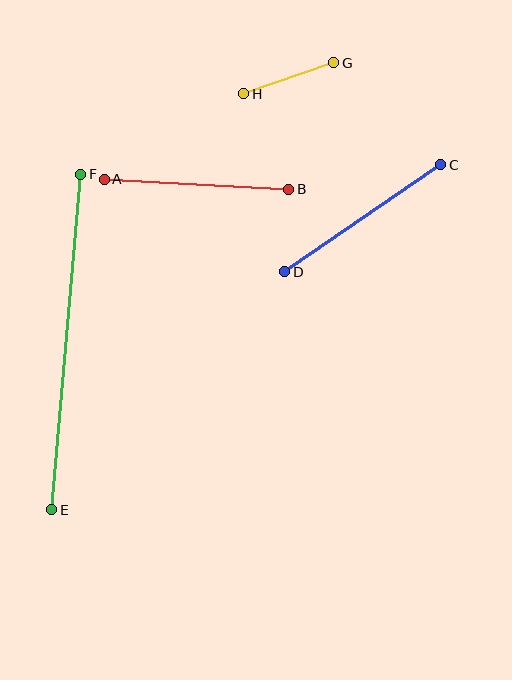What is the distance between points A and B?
The distance is approximately 185 pixels.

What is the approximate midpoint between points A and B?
The midpoint is at approximately (196, 184) pixels.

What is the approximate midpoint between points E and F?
The midpoint is at approximately (66, 342) pixels.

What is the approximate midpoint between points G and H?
The midpoint is at approximately (289, 78) pixels.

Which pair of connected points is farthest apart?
Points E and F are farthest apart.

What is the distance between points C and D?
The distance is approximately 189 pixels.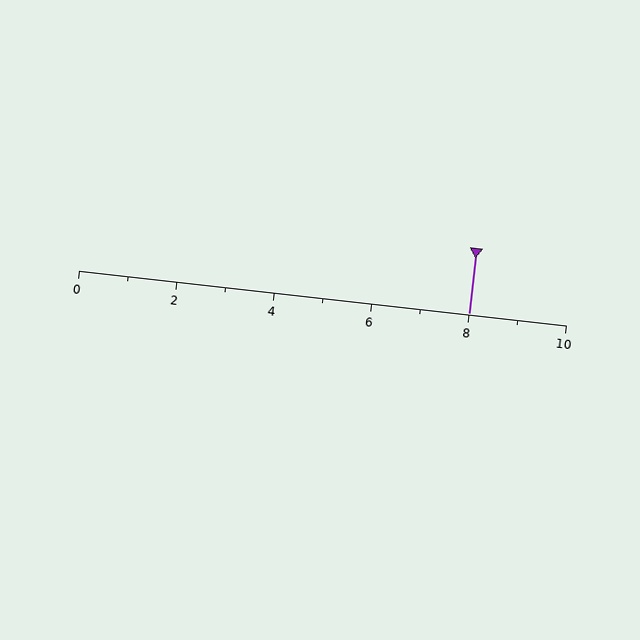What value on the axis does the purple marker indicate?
The marker indicates approximately 8.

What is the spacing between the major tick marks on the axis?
The major ticks are spaced 2 apart.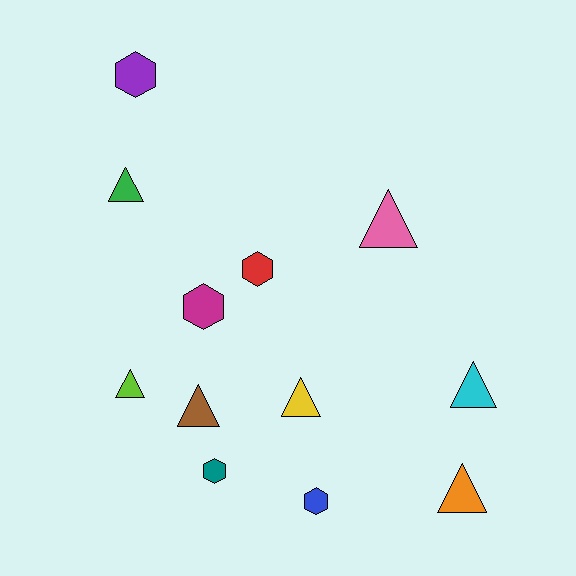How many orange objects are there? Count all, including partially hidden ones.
There is 1 orange object.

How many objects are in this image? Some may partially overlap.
There are 12 objects.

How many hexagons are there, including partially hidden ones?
There are 5 hexagons.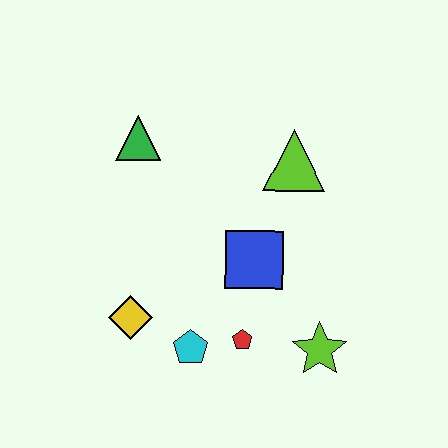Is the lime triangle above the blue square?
Yes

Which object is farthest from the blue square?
The green triangle is farthest from the blue square.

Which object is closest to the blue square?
The red pentagon is closest to the blue square.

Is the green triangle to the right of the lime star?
No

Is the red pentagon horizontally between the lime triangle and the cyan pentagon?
Yes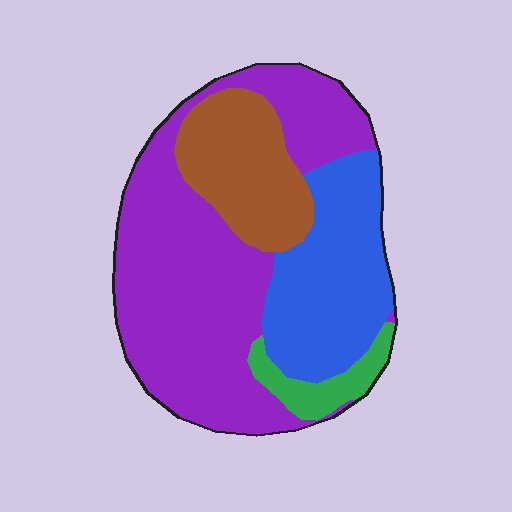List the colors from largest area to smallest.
From largest to smallest: purple, blue, brown, green.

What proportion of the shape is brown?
Brown covers roughly 20% of the shape.